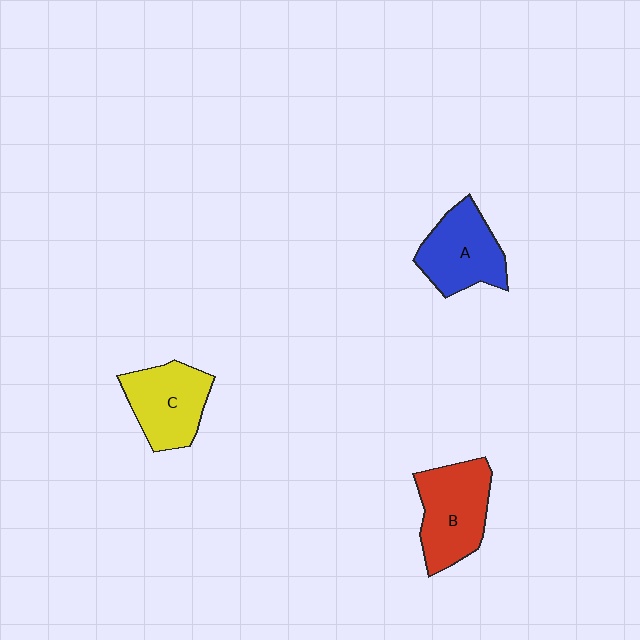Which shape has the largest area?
Shape B (red).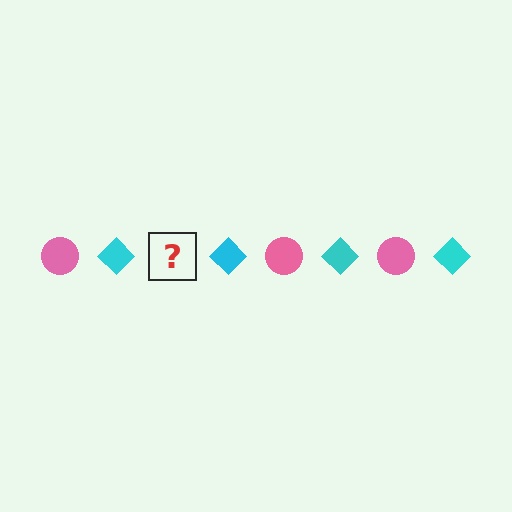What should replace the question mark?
The question mark should be replaced with a pink circle.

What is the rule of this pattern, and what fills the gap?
The rule is that the pattern alternates between pink circle and cyan diamond. The gap should be filled with a pink circle.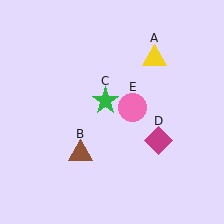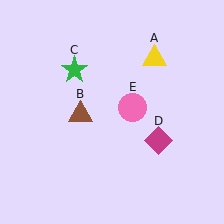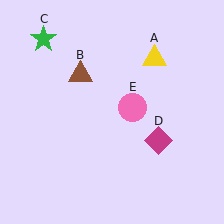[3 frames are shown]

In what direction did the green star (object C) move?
The green star (object C) moved up and to the left.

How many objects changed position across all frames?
2 objects changed position: brown triangle (object B), green star (object C).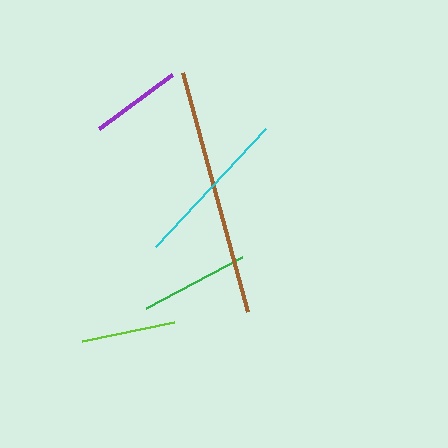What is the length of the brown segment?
The brown segment is approximately 248 pixels long.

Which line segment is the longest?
The brown line is the longest at approximately 248 pixels.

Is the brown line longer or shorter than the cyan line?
The brown line is longer than the cyan line.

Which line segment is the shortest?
The purple line is the shortest at approximately 91 pixels.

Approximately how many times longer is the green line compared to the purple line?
The green line is approximately 1.2 times the length of the purple line.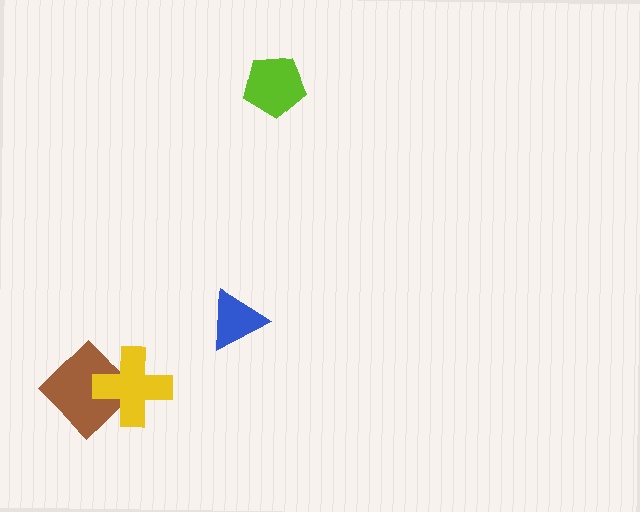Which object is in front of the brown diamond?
The yellow cross is in front of the brown diamond.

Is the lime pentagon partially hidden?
No, no other shape covers it.